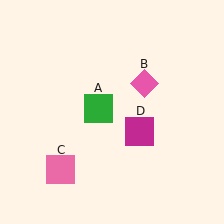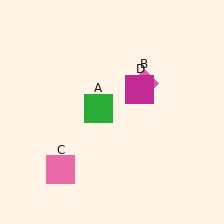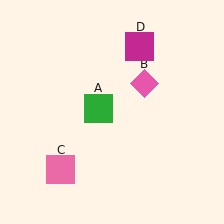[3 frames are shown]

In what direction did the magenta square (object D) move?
The magenta square (object D) moved up.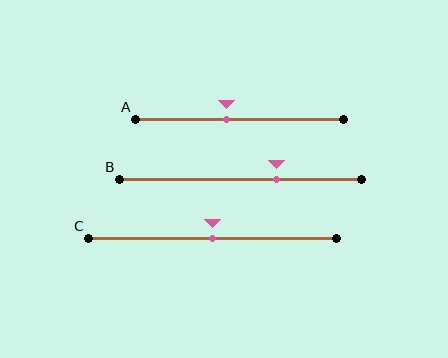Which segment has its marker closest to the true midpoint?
Segment C has its marker closest to the true midpoint.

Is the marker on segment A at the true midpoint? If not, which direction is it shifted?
No, the marker on segment A is shifted to the left by about 6% of the segment length.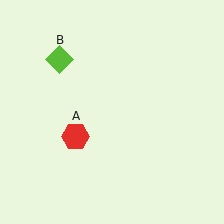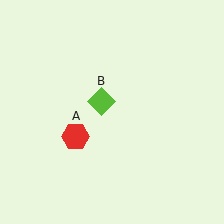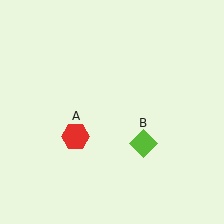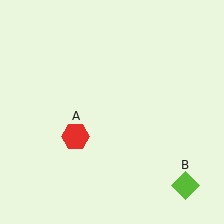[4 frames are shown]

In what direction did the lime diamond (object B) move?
The lime diamond (object B) moved down and to the right.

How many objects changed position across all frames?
1 object changed position: lime diamond (object B).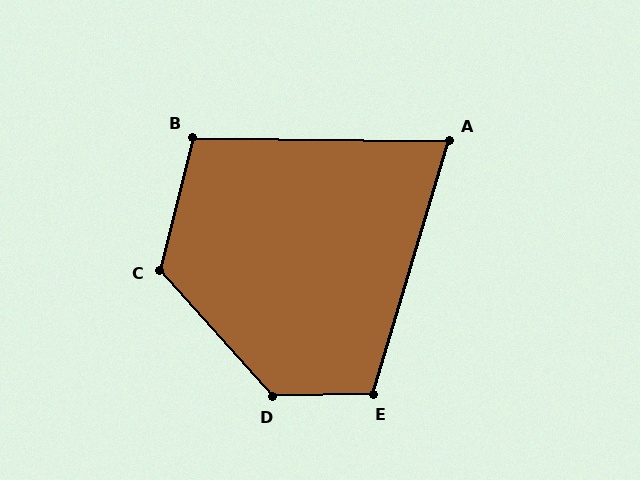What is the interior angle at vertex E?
Approximately 108 degrees (obtuse).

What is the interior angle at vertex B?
Approximately 103 degrees (obtuse).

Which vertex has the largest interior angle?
D, at approximately 131 degrees.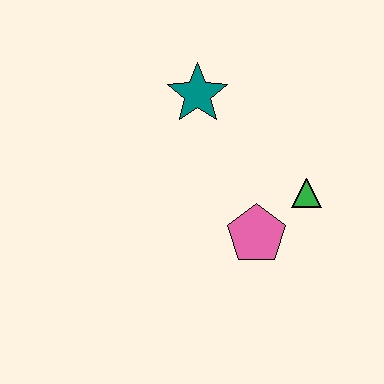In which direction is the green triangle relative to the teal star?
The green triangle is to the right of the teal star.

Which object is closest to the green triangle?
The pink pentagon is closest to the green triangle.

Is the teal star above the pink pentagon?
Yes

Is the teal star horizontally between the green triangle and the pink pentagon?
No